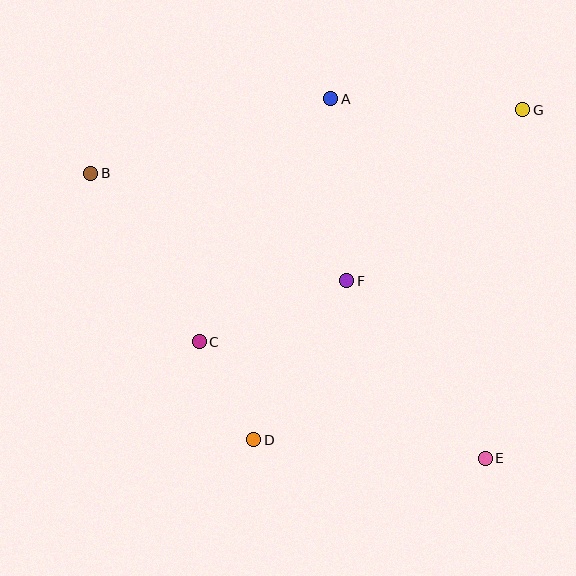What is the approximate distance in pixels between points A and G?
The distance between A and G is approximately 192 pixels.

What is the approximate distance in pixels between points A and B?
The distance between A and B is approximately 251 pixels.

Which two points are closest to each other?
Points C and D are closest to each other.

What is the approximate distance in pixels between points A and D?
The distance between A and D is approximately 350 pixels.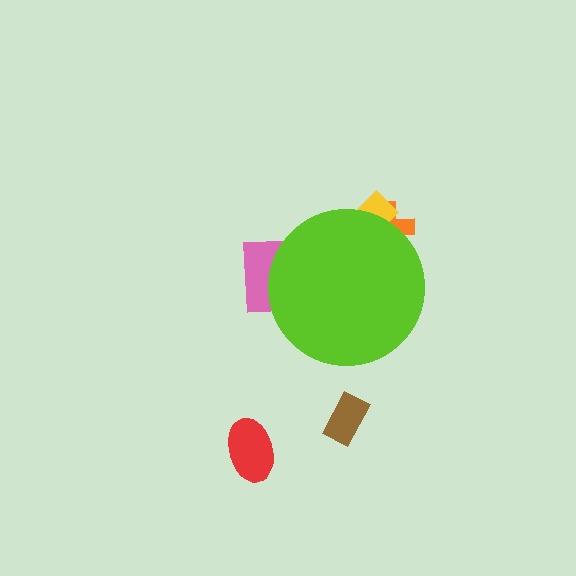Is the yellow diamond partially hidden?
Yes, the yellow diamond is partially hidden behind the lime circle.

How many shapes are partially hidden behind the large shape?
3 shapes are partially hidden.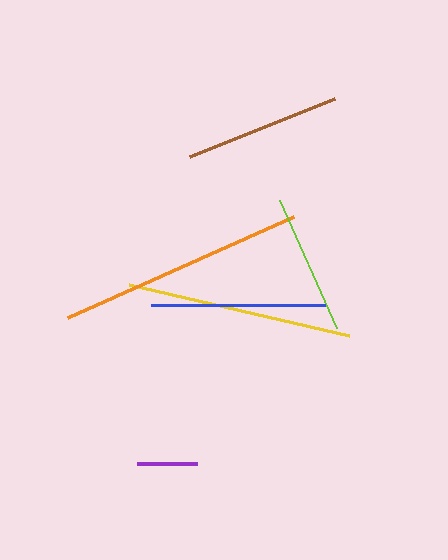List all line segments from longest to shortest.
From longest to shortest: orange, yellow, blue, brown, lime, purple.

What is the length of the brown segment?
The brown segment is approximately 156 pixels long.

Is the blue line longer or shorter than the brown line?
The blue line is longer than the brown line.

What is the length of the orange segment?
The orange segment is approximately 248 pixels long.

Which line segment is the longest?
The orange line is the longest at approximately 248 pixels.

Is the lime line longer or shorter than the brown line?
The brown line is longer than the lime line.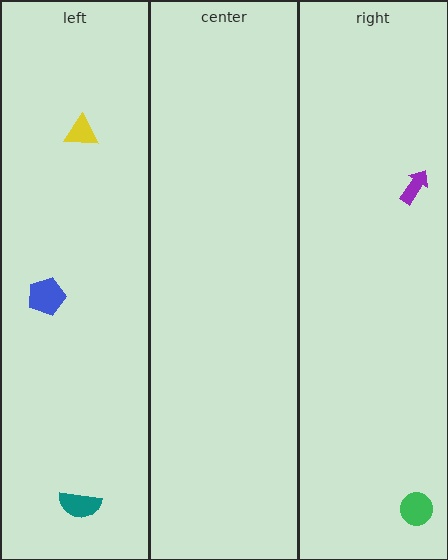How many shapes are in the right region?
2.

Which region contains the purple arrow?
The right region.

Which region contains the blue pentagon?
The left region.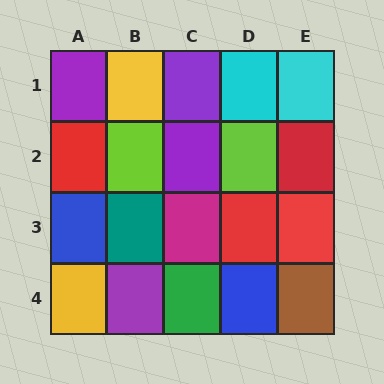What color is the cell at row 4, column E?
Brown.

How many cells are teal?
1 cell is teal.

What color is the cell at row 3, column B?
Teal.